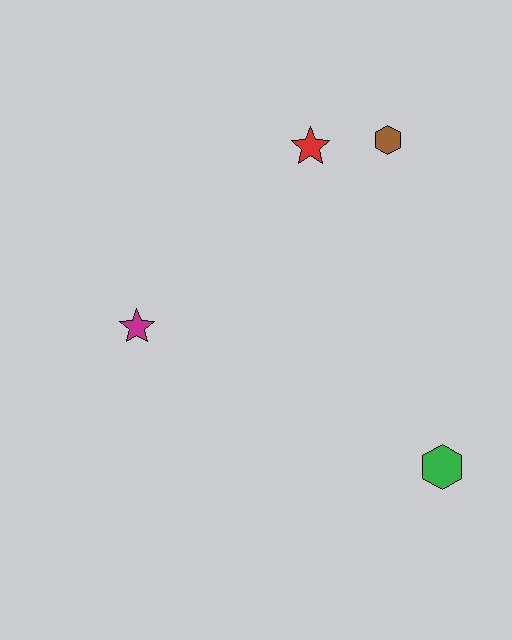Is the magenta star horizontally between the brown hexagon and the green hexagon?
No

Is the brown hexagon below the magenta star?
No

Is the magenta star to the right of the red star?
No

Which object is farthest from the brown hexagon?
The green hexagon is farthest from the brown hexagon.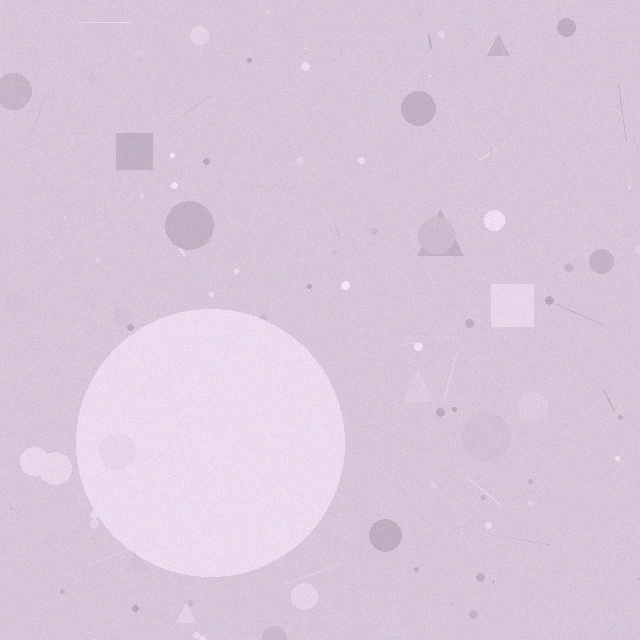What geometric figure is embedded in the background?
A circle is embedded in the background.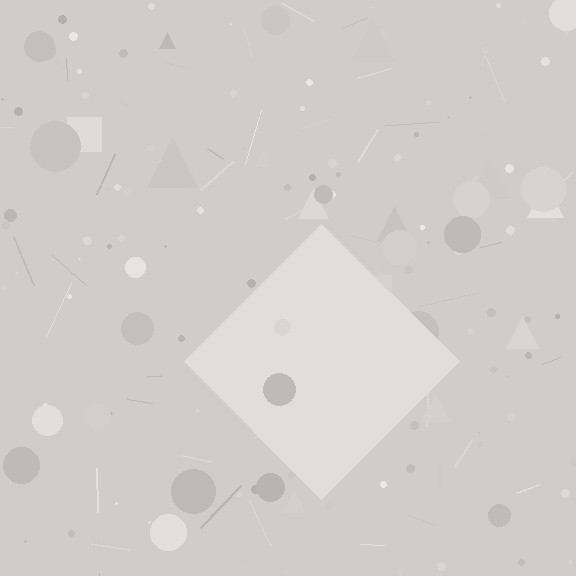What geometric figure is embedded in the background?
A diamond is embedded in the background.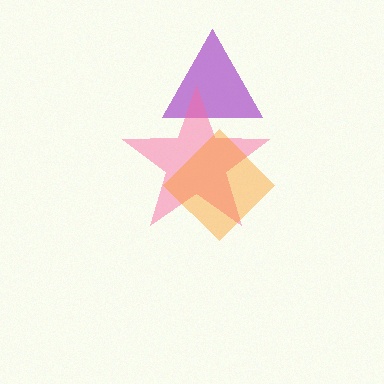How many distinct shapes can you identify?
There are 3 distinct shapes: a purple triangle, a pink star, an orange diamond.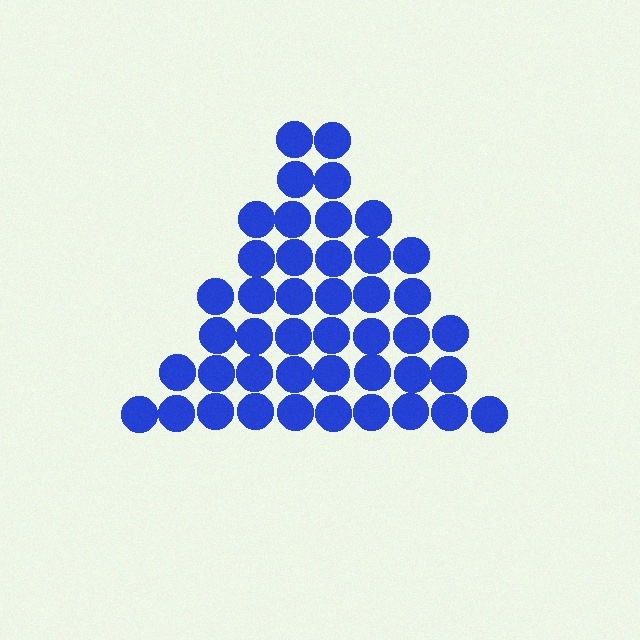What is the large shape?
The large shape is a triangle.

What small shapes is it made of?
It is made of small circles.